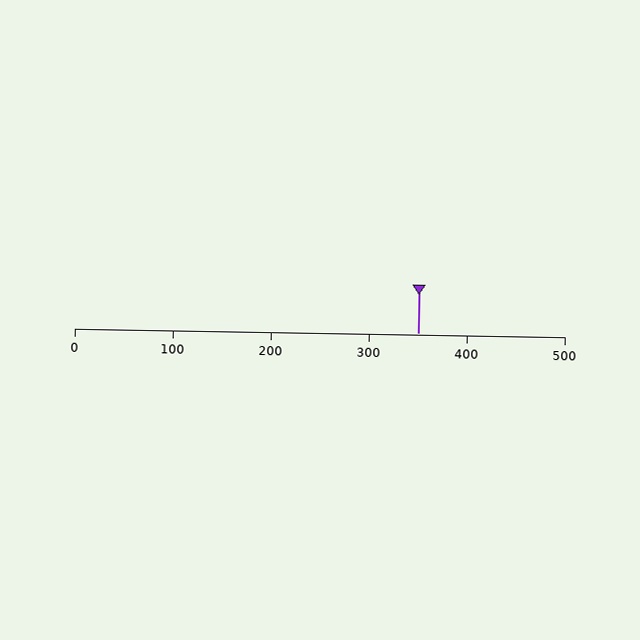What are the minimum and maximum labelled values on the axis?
The axis runs from 0 to 500.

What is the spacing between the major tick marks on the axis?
The major ticks are spaced 100 apart.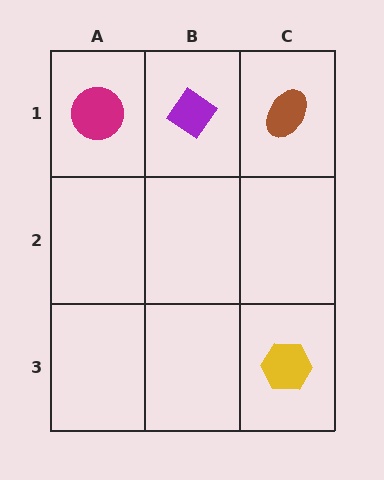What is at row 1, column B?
A purple diamond.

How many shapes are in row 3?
1 shape.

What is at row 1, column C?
A brown ellipse.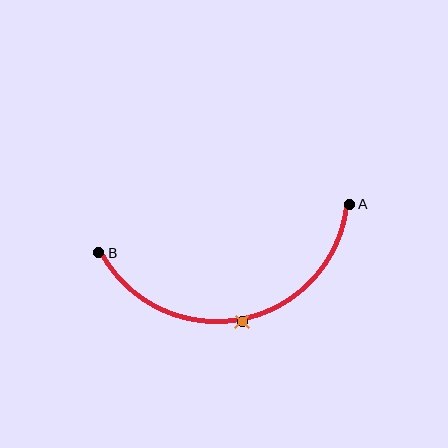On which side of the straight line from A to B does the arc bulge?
The arc bulges below the straight line connecting A and B.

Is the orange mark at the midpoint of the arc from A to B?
Yes. The orange mark lies on the arc at equal arc-length from both A and B — it is the arc midpoint.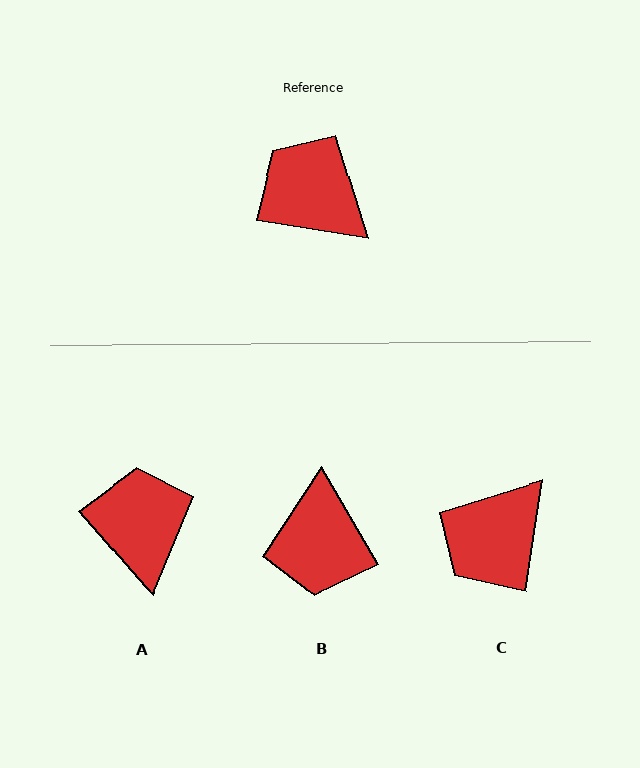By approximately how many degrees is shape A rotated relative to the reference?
Approximately 40 degrees clockwise.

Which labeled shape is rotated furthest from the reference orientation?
B, about 129 degrees away.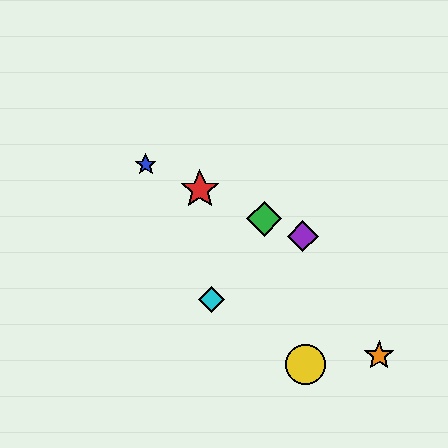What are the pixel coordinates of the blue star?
The blue star is at (146, 165).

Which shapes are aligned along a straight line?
The red star, the blue star, the green diamond, the purple diamond are aligned along a straight line.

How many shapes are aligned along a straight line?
4 shapes (the red star, the blue star, the green diamond, the purple diamond) are aligned along a straight line.